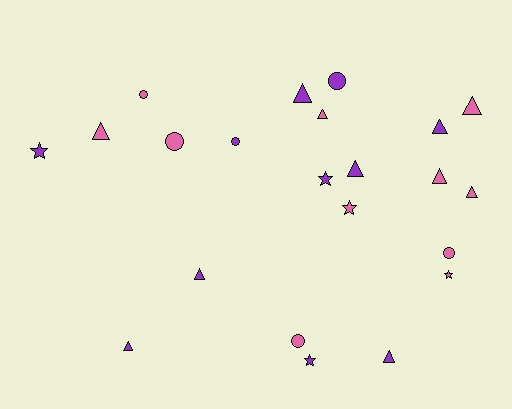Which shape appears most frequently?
Triangle, with 11 objects.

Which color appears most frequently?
Purple, with 11 objects.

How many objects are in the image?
There are 22 objects.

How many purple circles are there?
There are 2 purple circles.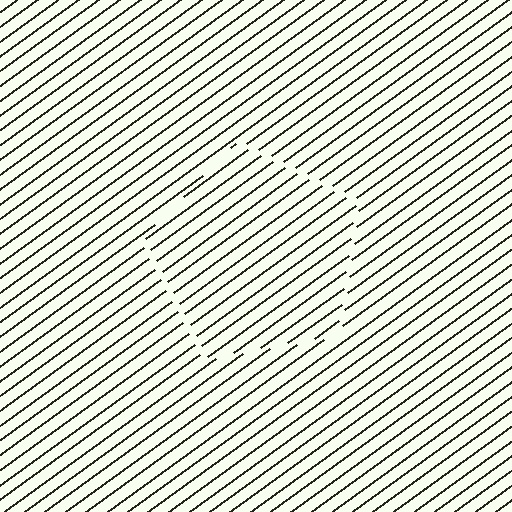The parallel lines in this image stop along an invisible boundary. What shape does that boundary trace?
An illusory pentagon. The interior of the shape contains the same grating, shifted by half a period — the contour is defined by the phase discontinuity where line-ends from the inner and outer gratings abut.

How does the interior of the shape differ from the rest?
The interior of the shape contains the same grating, shifted by half a period — the contour is defined by the phase discontinuity where line-ends from the inner and outer gratings abut.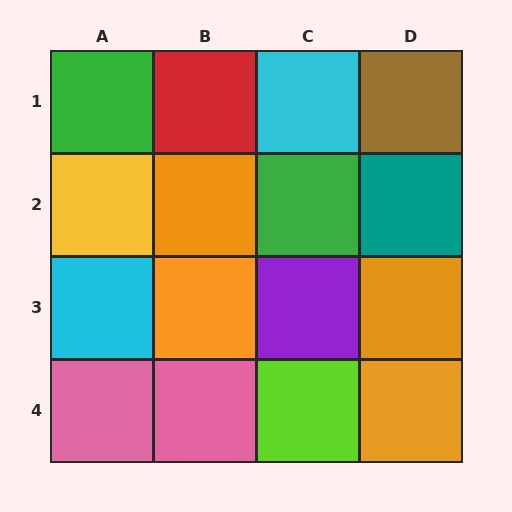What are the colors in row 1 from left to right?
Green, red, cyan, brown.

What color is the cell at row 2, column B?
Orange.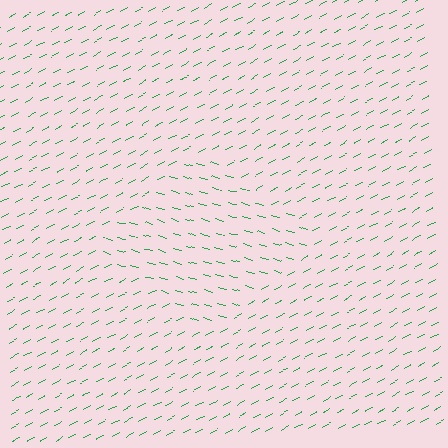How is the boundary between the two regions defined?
The boundary is defined purely by a change in line orientation (approximately 45 degrees difference). All lines are the same color and thickness.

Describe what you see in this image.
The image is filled with small green line segments. A diamond region in the image has lines oriented differently from the surrounding lines, creating a visible texture boundary.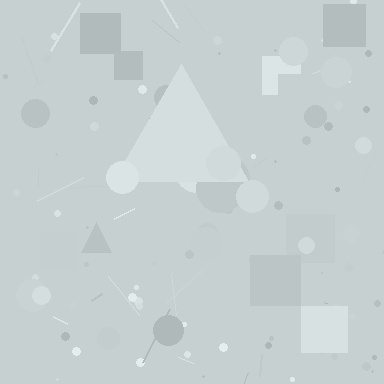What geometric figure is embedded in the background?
A triangle is embedded in the background.